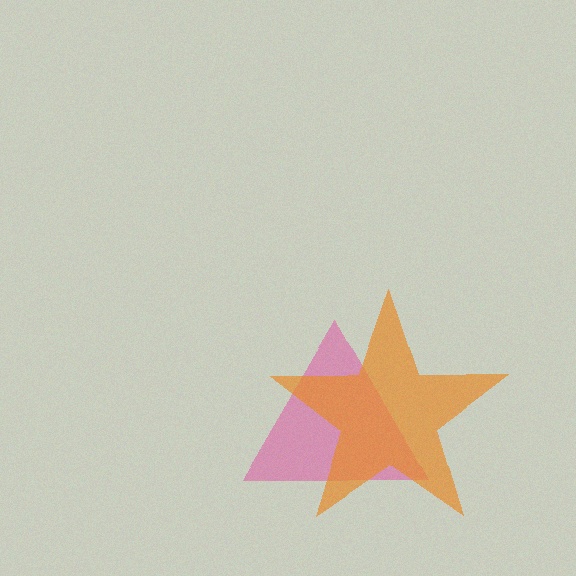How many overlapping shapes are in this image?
There are 2 overlapping shapes in the image.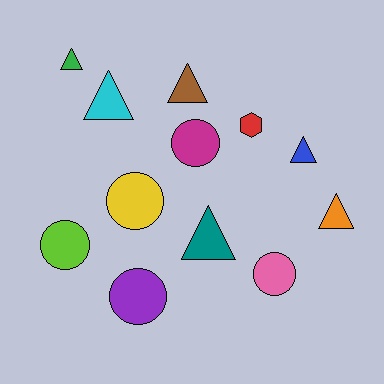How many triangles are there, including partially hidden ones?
There are 6 triangles.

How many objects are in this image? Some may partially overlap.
There are 12 objects.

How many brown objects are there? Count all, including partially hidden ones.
There is 1 brown object.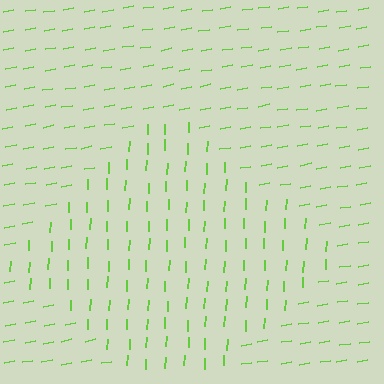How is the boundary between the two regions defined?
The boundary is defined purely by a change in line orientation (approximately 78 degrees difference). All lines are the same color and thickness.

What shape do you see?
I see a diamond.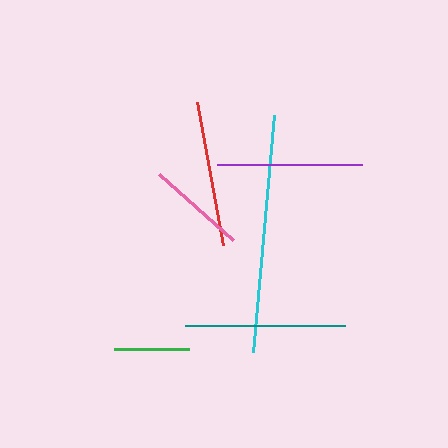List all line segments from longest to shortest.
From longest to shortest: cyan, teal, red, purple, pink, green.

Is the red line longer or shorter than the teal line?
The teal line is longer than the red line.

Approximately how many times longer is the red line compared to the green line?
The red line is approximately 1.9 times the length of the green line.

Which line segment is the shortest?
The green line is the shortest at approximately 75 pixels.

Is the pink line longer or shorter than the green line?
The pink line is longer than the green line.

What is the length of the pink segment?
The pink segment is approximately 99 pixels long.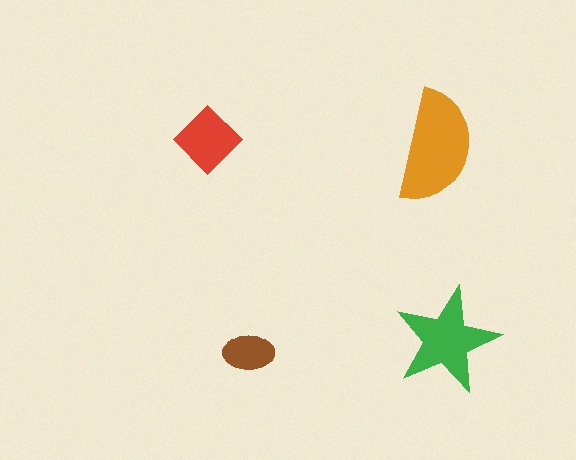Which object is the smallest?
The brown ellipse.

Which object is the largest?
The orange semicircle.